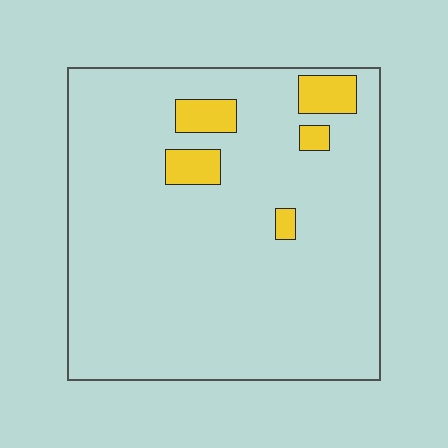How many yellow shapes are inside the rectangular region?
5.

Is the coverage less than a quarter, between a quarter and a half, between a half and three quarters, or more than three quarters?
Less than a quarter.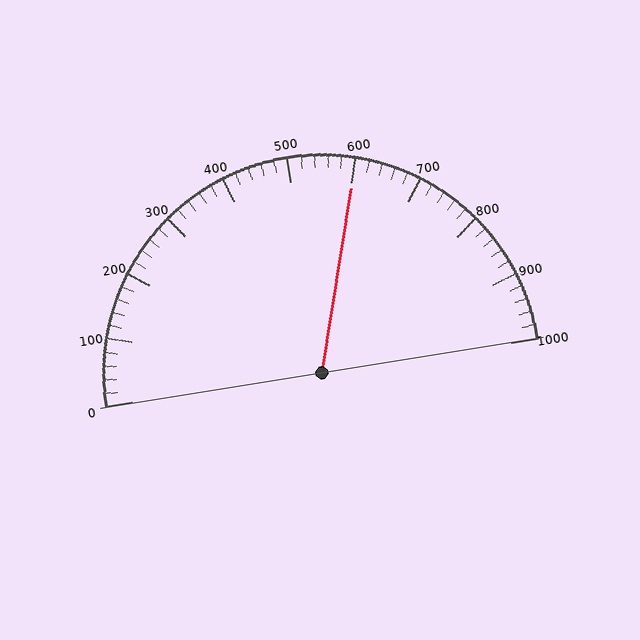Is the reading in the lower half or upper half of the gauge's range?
The reading is in the upper half of the range (0 to 1000).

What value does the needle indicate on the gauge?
The needle indicates approximately 600.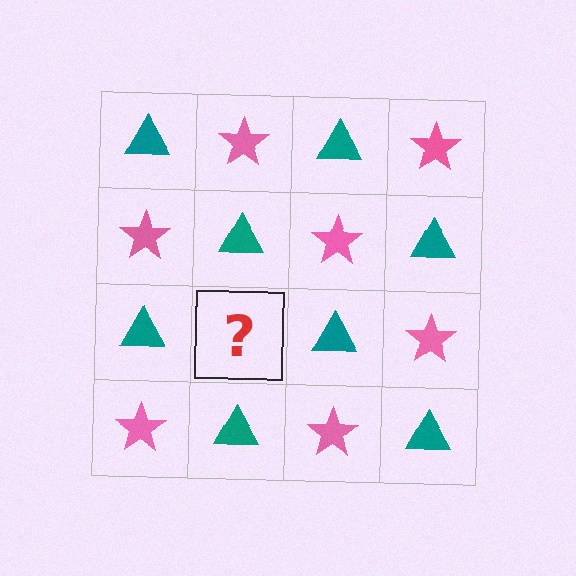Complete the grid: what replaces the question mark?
The question mark should be replaced with a pink star.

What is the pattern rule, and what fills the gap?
The rule is that it alternates teal triangle and pink star in a checkerboard pattern. The gap should be filled with a pink star.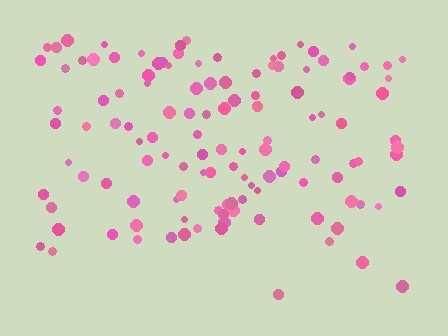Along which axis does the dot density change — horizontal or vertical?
Vertical.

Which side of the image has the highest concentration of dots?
The top.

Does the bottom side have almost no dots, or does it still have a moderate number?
Still a moderate number, just noticeably fewer than the top.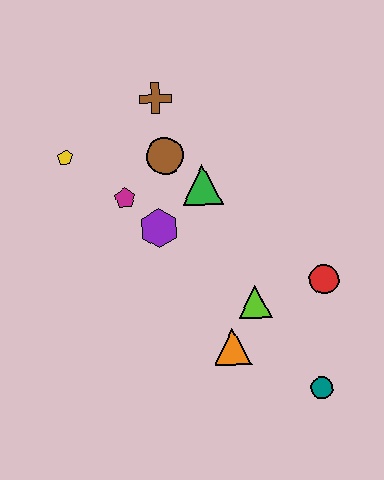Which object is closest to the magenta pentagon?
The purple hexagon is closest to the magenta pentagon.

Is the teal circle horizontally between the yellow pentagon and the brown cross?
No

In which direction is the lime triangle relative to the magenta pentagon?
The lime triangle is to the right of the magenta pentagon.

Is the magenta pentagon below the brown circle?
Yes